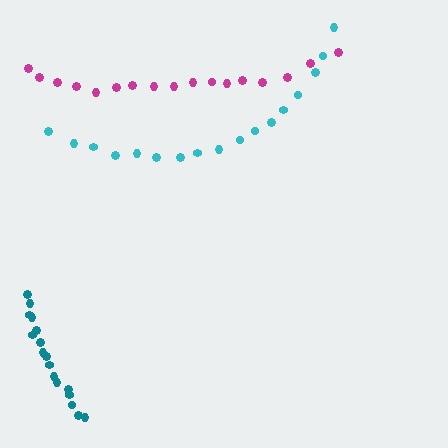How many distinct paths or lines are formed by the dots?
There are 3 distinct paths.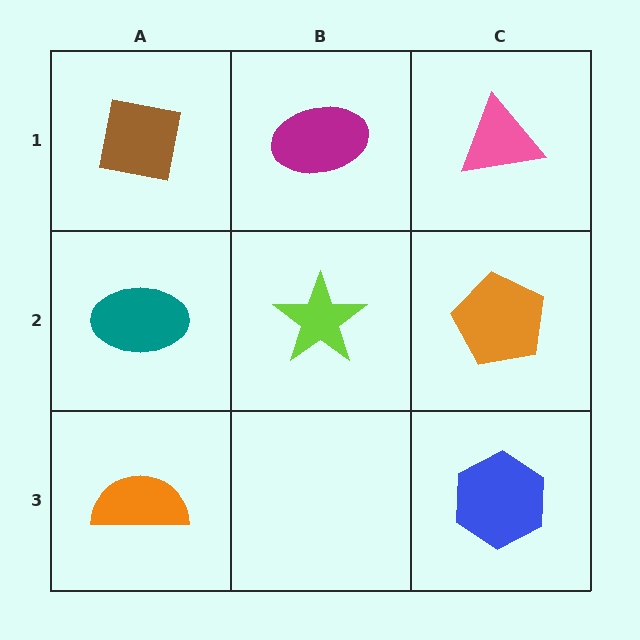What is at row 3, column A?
An orange semicircle.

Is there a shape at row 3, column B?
No, that cell is empty.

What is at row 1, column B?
A magenta ellipse.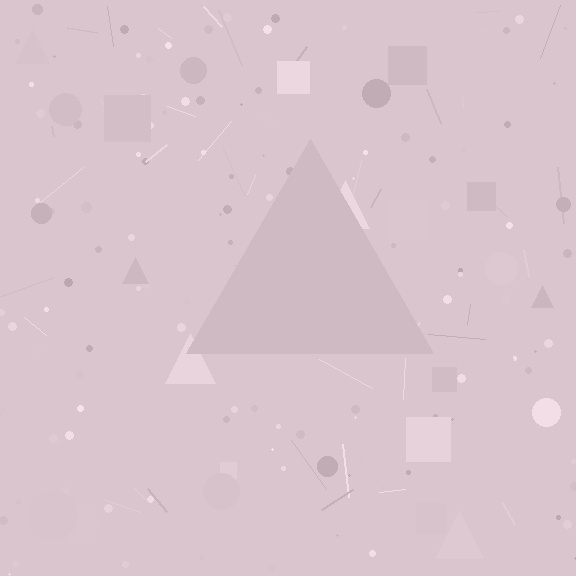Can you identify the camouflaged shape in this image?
The camouflaged shape is a triangle.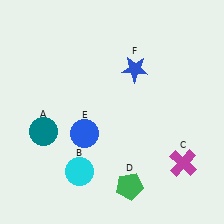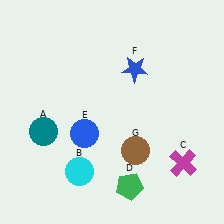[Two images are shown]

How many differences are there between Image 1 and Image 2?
There is 1 difference between the two images.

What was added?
A brown circle (G) was added in Image 2.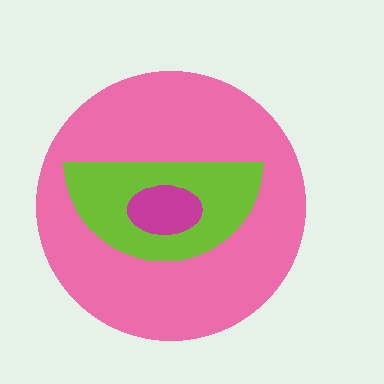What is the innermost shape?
The magenta ellipse.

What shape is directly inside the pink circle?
The lime semicircle.